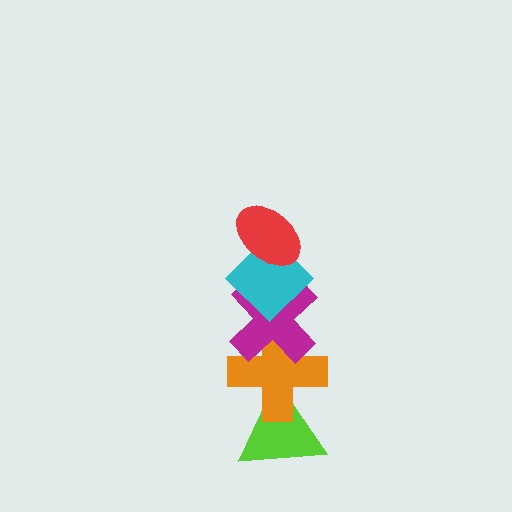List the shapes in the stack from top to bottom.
From top to bottom: the red ellipse, the cyan diamond, the magenta cross, the orange cross, the lime triangle.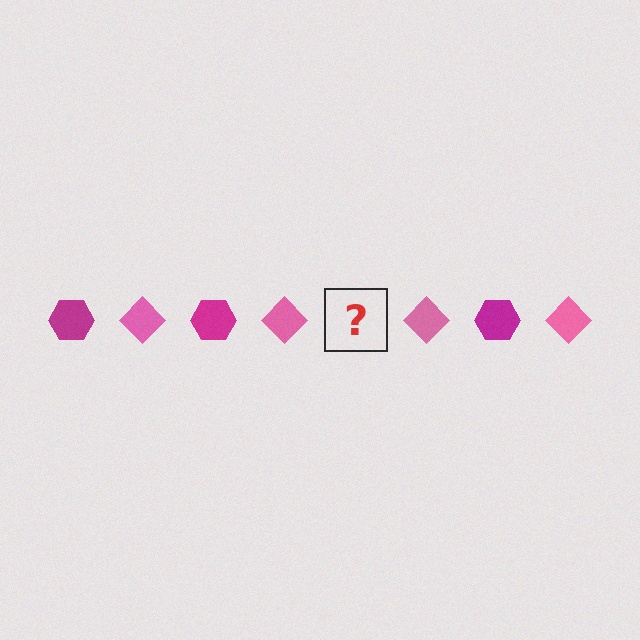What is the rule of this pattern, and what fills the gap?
The rule is that the pattern alternates between magenta hexagon and pink diamond. The gap should be filled with a magenta hexagon.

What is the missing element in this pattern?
The missing element is a magenta hexagon.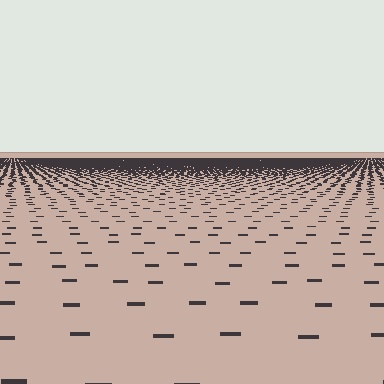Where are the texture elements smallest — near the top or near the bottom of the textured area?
Near the top.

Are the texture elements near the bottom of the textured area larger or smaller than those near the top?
Larger. Near the bottom, elements are closer to the viewer and appear at a bigger on-screen size.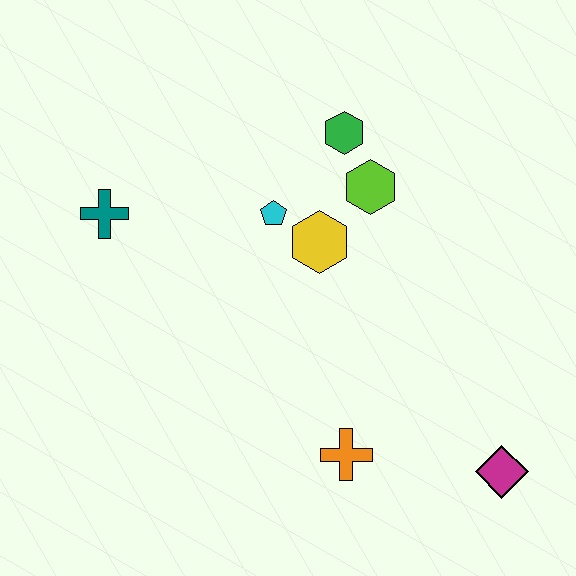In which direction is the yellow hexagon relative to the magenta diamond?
The yellow hexagon is above the magenta diamond.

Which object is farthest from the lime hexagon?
The magenta diamond is farthest from the lime hexagon.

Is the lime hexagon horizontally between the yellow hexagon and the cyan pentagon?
No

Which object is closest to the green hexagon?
The lime hexagon is closest to the green hexagon.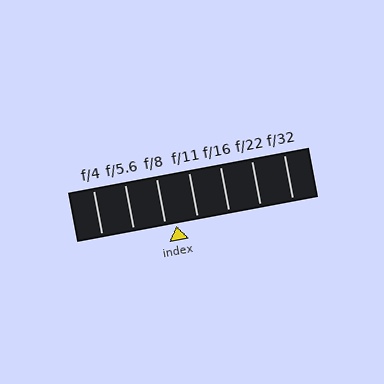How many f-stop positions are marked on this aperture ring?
There are 7 f-stop positions marked.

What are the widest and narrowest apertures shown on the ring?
The widest aperture shown is f/4 and the narrowest is f/32.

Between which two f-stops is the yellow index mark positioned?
The index mark is between f/8 and f/11.